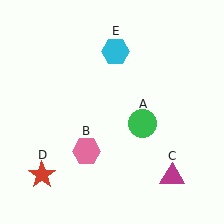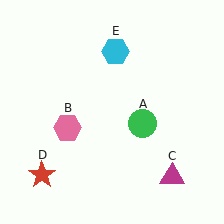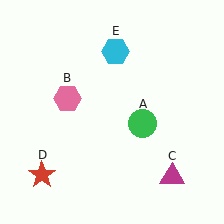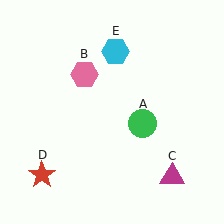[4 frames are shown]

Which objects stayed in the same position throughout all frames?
Green circle (object A) and magenta triangle (object C) and red star (object D) and cyan hexagon (object E) remained stationary.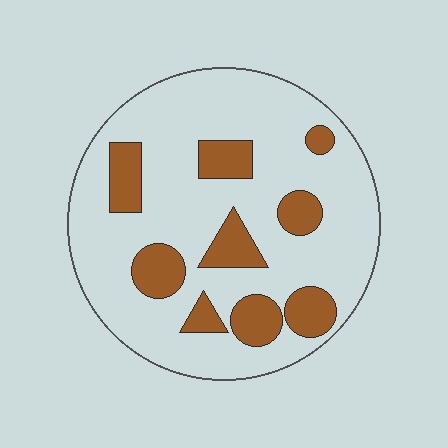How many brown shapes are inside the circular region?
9.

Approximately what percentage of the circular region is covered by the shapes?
Approximately 20%.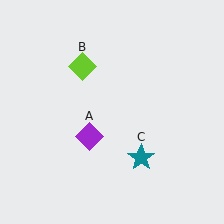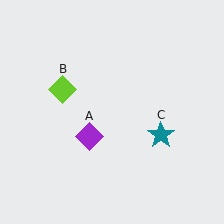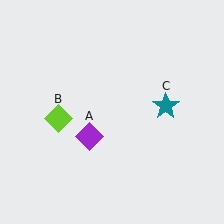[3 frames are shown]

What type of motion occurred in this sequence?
The lime diamond (object B), teal star (object C) rotated counterclockwise around the center of the scene.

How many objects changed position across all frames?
2 objects changed position: lime diamond (object B), teal star (object C).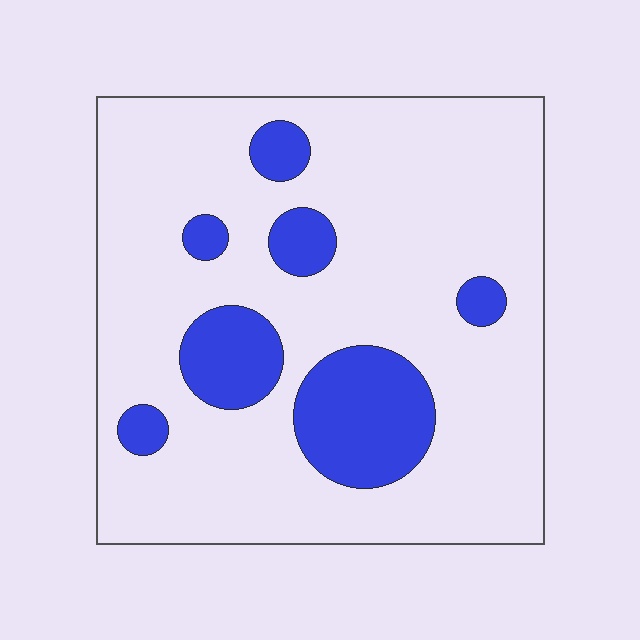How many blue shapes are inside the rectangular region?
7.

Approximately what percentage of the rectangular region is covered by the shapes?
Approximately 20%.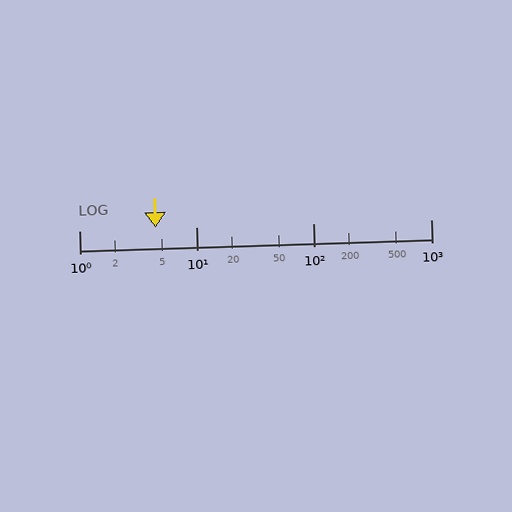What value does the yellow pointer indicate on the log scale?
The pointer indicates approximately 4.5.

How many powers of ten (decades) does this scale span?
The scale spans 3 decades, from 1 to 1000.